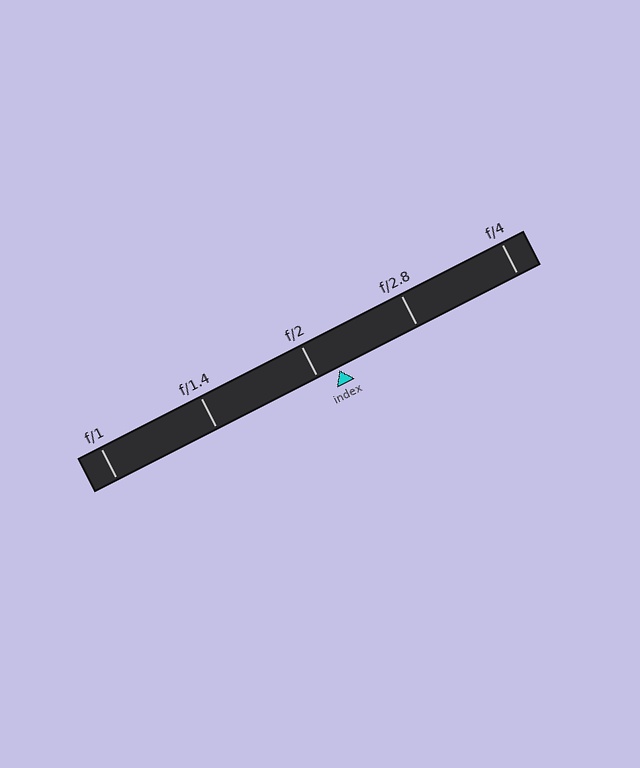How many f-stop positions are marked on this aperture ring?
There are 5 f-stop positions marked.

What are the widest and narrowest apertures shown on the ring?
The widest aperture shown is f/1 and the narrowest is f/4.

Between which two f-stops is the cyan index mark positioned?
The index mark is between f/2 and f/2.8.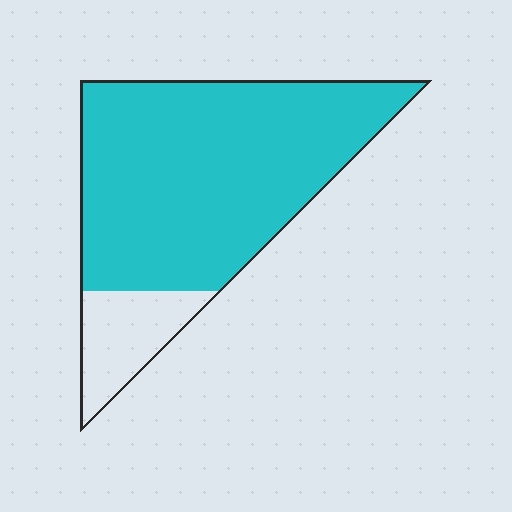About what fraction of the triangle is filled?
About five sixths (5/6).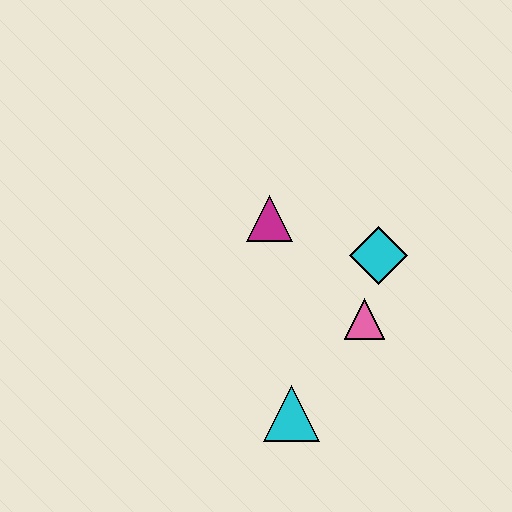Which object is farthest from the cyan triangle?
The magenta triangle is farthest from the cyan triangle.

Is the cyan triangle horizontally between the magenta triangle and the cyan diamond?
Yes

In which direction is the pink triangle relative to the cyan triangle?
The pink triangle is above the cyan triangle.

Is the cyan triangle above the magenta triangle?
No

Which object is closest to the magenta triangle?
The cyan diamond is closest to the magenta triangle.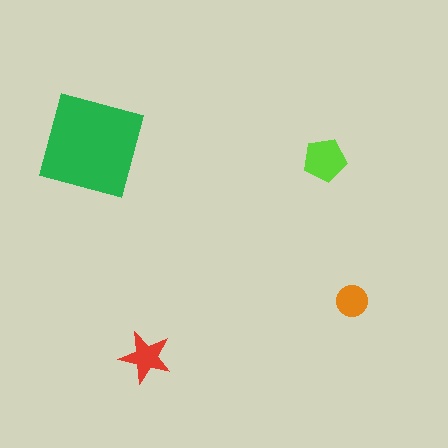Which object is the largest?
The green square.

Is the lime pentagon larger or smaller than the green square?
Smaller.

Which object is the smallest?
The orange circle.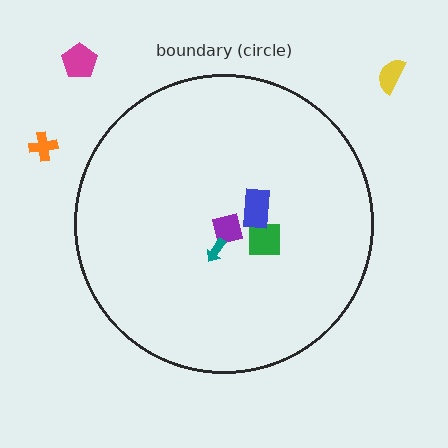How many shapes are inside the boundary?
4 inside, 3 outside.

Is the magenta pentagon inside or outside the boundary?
Outside.